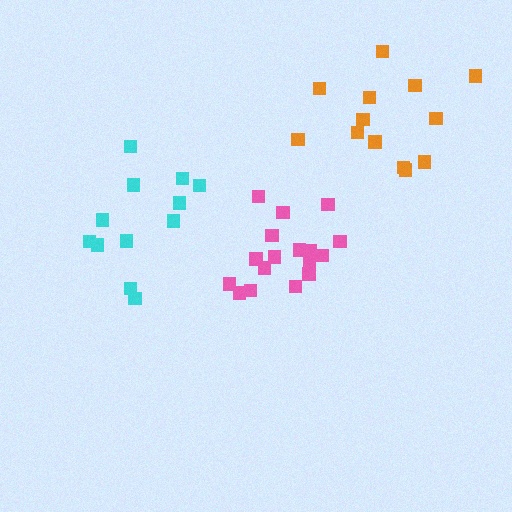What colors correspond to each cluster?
The clusters are colored: cyan, pink, orange.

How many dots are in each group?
Group 1: 12 dots, Group 2: 17 dots, Group 3: 13 dots (42 total).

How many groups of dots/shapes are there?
There are 3 groups.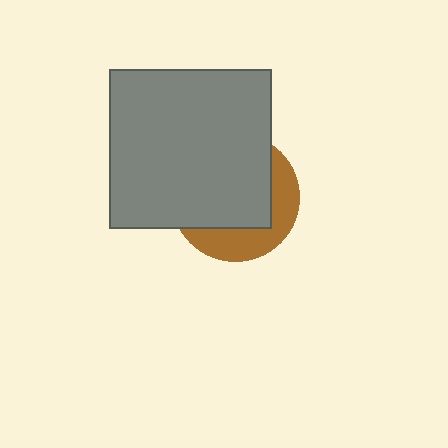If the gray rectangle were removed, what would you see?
You would see the complete brown circle.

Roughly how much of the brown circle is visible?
A small part of it is visible (roughly 34%).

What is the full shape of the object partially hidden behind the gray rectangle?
The partially hidden object is a brown circle.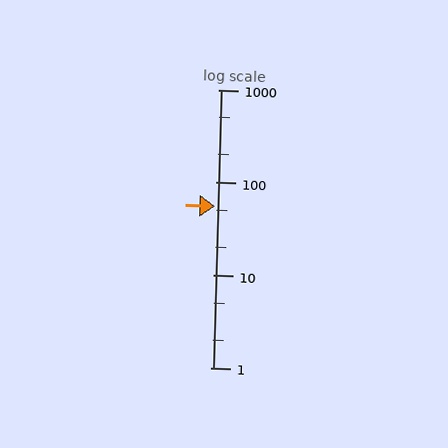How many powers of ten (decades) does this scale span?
The scale spans 3 decades, from 1 to 1000.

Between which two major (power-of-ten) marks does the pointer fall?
The pointer is between 10 and 100.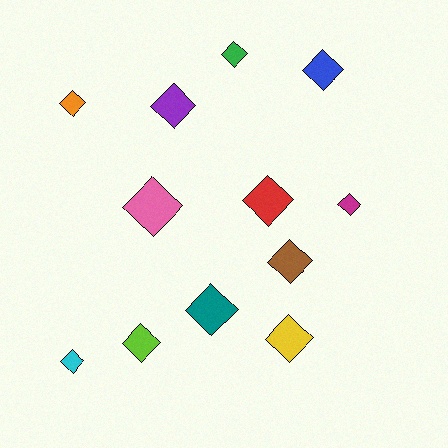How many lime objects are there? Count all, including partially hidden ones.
There is 1 lime object.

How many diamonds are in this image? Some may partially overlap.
There are 12 diamonds.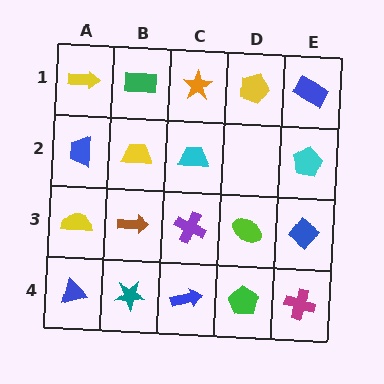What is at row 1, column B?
A green rectangle.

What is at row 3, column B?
A brown arrow.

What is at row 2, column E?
A cyan pentagon.